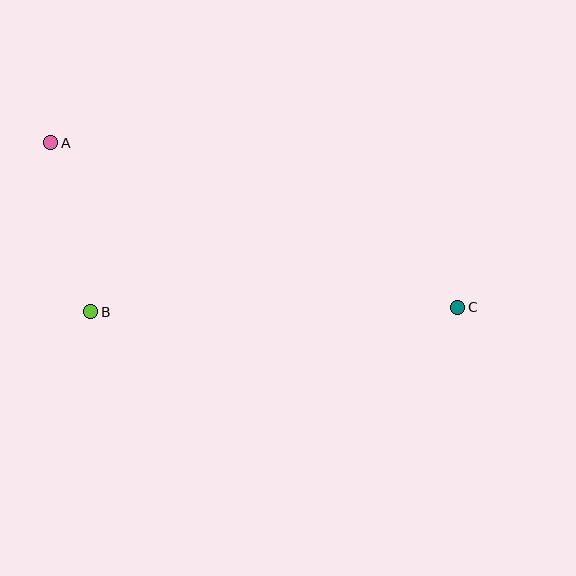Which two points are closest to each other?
Points A and B are closest to each other.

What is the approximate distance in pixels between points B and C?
The distance between B and C is approximately 367 pixels.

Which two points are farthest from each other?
Points A and C are farthest from each other.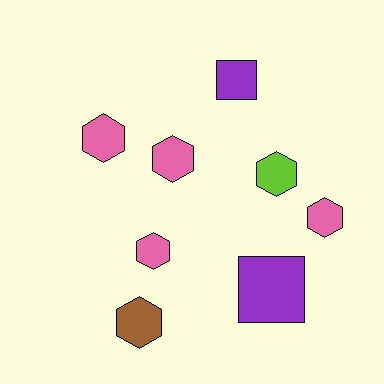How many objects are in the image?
There are 8 objects.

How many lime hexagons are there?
There is 1 lime hexagon.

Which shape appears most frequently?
Hexagon, with 6 objects.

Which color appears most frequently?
Pink, with 4 objects.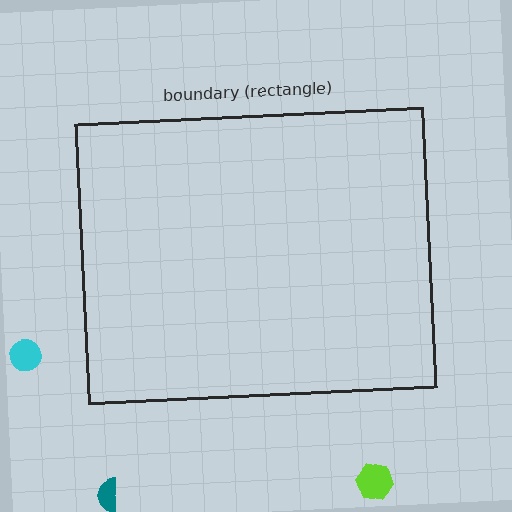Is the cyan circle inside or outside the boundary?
Outside.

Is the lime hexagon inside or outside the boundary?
Outside.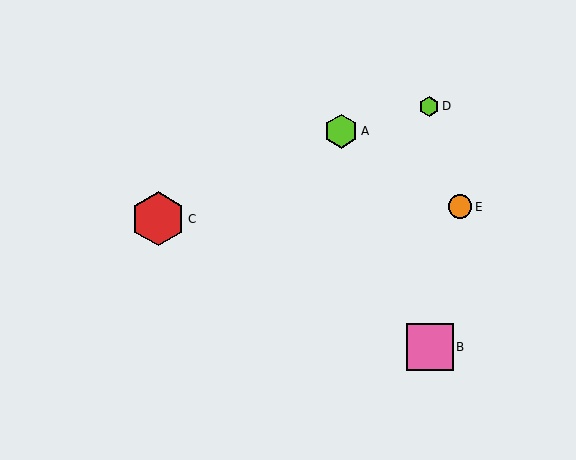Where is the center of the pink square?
The center of the pink square is at (430, 347).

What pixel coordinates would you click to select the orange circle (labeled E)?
Click at (460, 207) to select the orange circle E.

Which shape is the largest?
The red hexagon (labeled C) is the largest.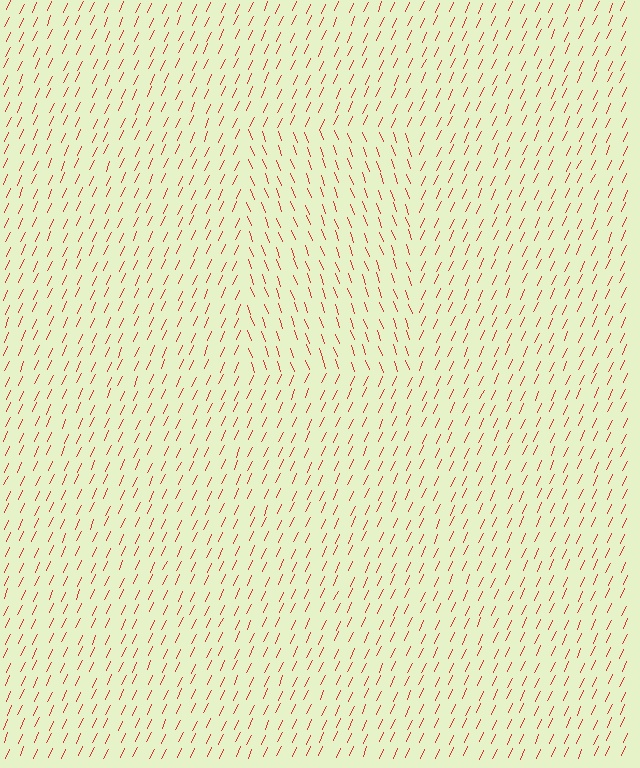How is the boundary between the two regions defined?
The boundary is defined purely by a change in line orientation (approximately 45 degrees difference). All lines are the same color and thickness.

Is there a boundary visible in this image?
Yes, there is a texture boundary formed by a change in line orientation.